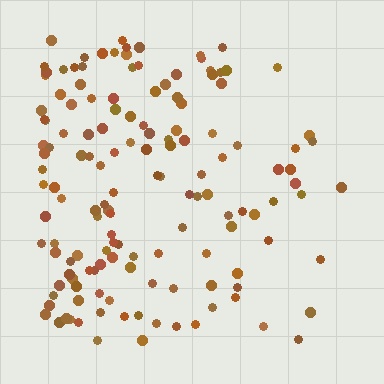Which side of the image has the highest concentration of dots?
The left.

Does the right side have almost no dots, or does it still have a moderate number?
Still a moderate number, just noticeably fewer than the left.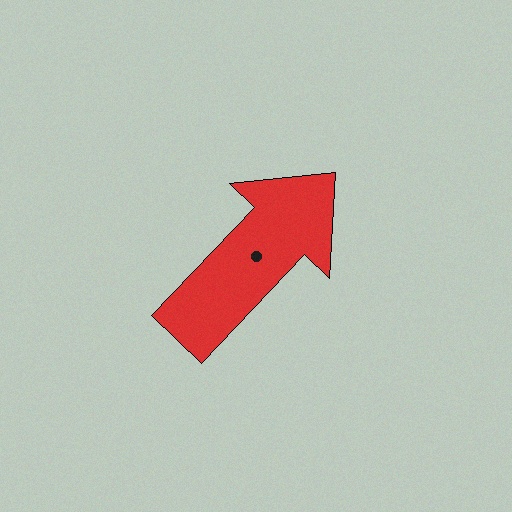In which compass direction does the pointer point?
Northeast.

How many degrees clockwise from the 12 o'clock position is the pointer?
Approximately 43 degrees.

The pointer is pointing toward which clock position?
Roughly 1 o'clock.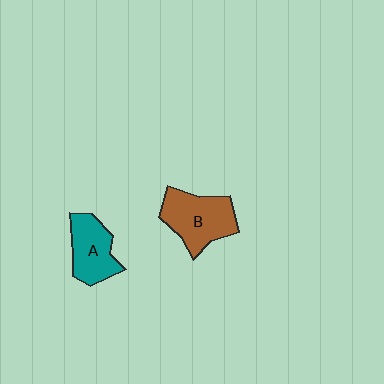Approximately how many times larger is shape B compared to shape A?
Approximately 1.3 times.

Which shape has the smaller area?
Shape A (teal).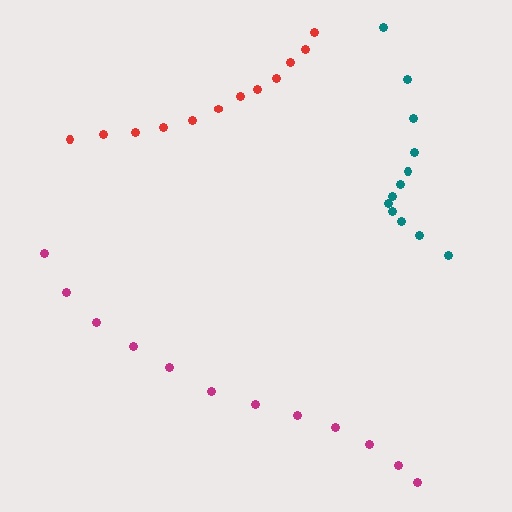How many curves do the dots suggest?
There are 3 distinct paths.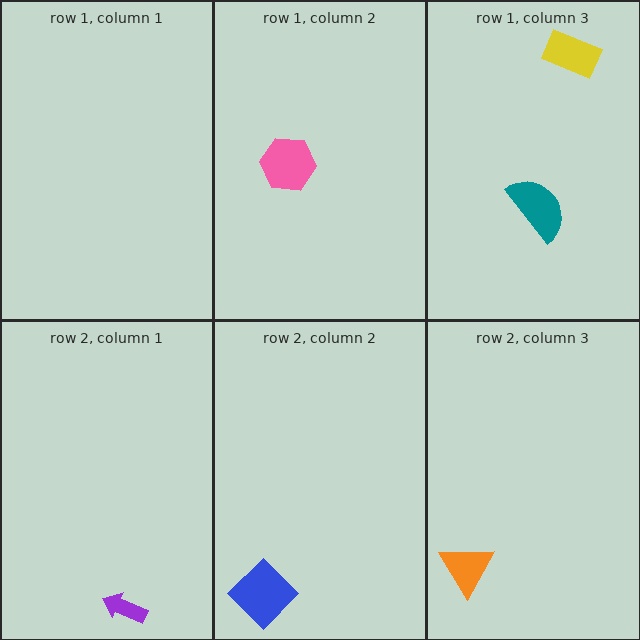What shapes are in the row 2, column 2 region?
The blue diamond.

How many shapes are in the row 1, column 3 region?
2.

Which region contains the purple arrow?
The row 2, column 1 region.